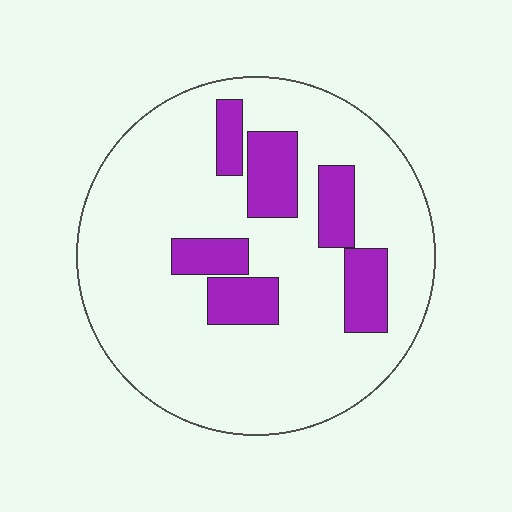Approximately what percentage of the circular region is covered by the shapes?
Approximately 20%.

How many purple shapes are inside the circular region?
6.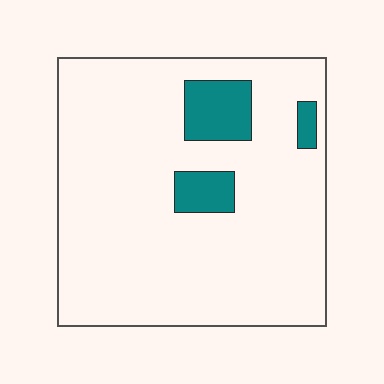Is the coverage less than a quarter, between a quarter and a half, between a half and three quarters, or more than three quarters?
Less than a quarter.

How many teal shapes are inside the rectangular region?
3.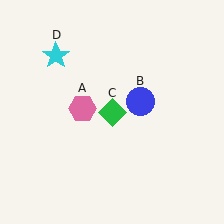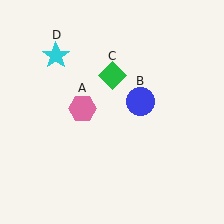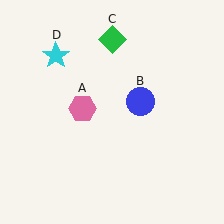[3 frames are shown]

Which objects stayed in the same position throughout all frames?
Pink hexagon (object A) and blue circle (object B) and cyan star (object D) remained stationary.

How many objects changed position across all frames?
1 object changed position: green diamond (object C).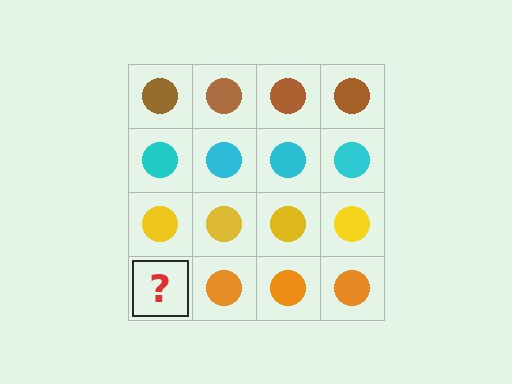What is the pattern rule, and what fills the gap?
The rule is that each row has a consistent color. The gap should be filled with an orange circle.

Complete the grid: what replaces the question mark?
The question mark should be replaced with an orange circle.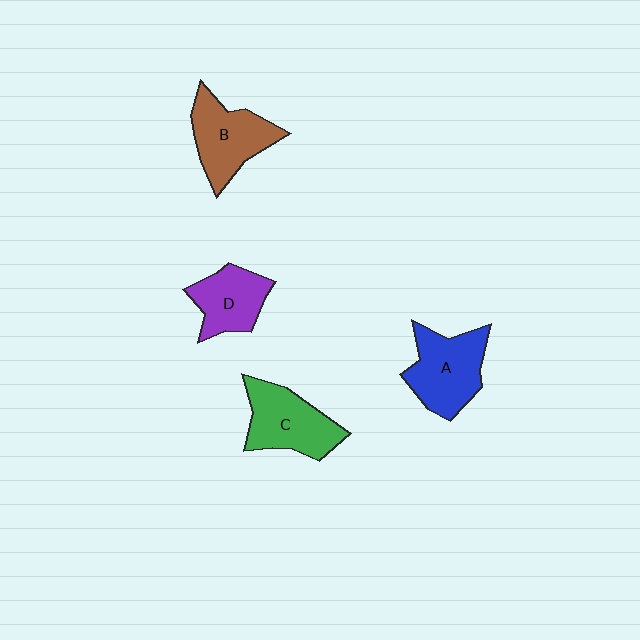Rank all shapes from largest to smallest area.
From largest to smallest: A (blue), C (green), B (brown), D (purple).